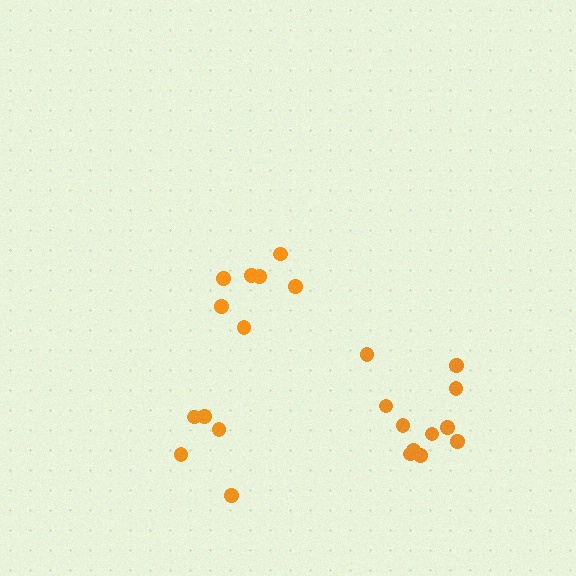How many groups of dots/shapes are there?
There are 3 groups.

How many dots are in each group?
Group 1: 5 dots, Group 2: 7 dots, Group 3: 11 dots (23 total).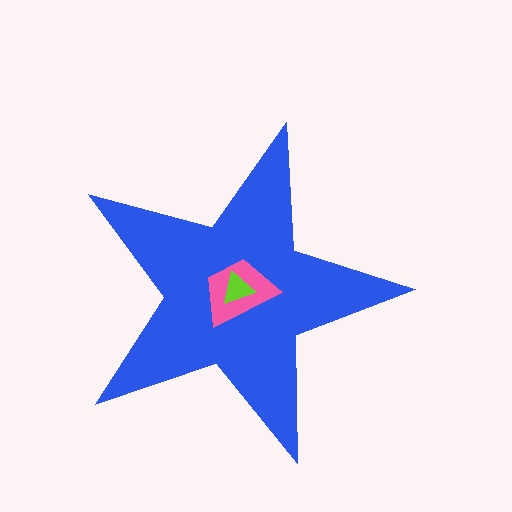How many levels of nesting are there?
3.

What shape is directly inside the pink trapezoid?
The lime triangle.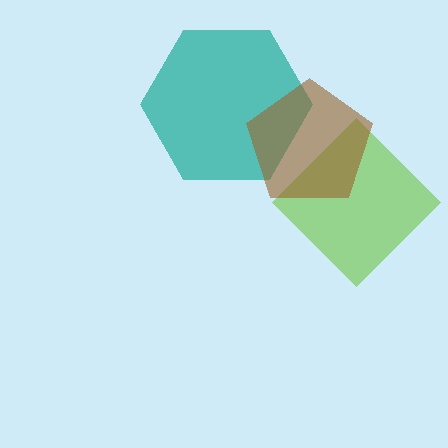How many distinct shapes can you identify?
There are 3 distinct shapes: a teal hexagon, a lime diamond, a brown pentagon.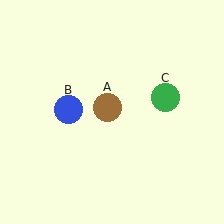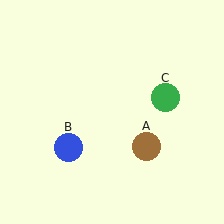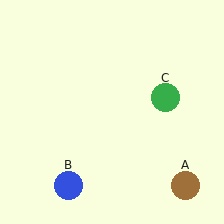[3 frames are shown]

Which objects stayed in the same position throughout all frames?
Green circle (object C) remained stationary.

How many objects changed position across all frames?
2 objects changed position: brown circle (object A), blue circle (object B).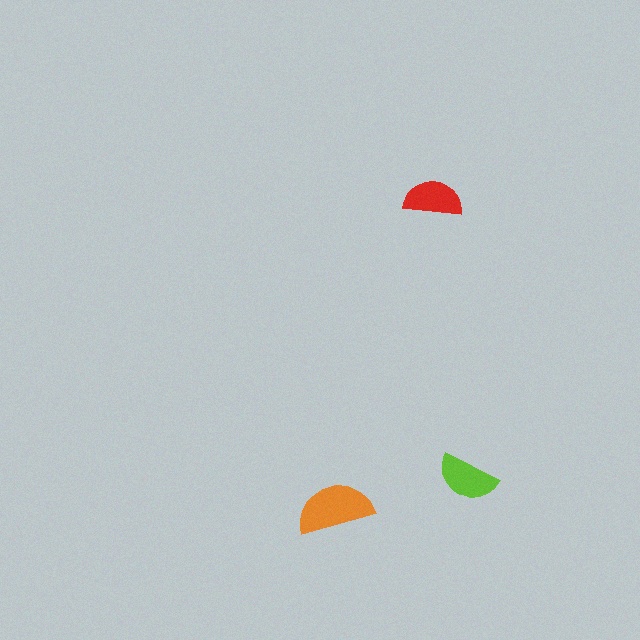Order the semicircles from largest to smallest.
the orange one, the lime one, the red one.